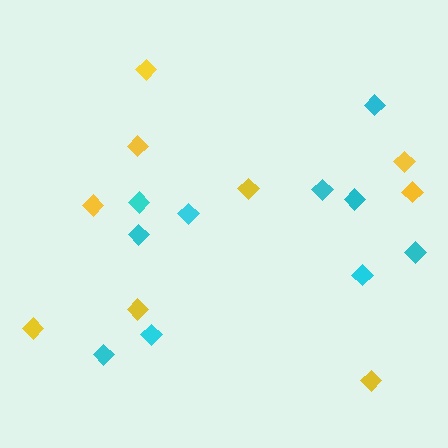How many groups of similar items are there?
There are 2 groups: one group of yellow diamonds (9) and one group of cyan diamonds (10).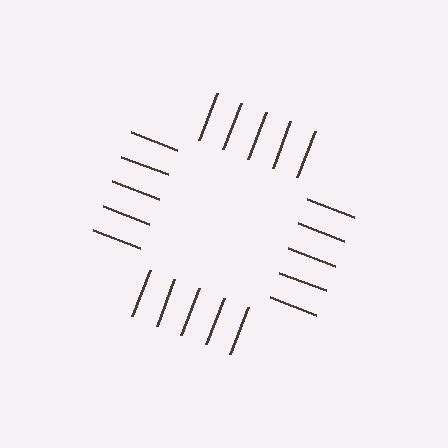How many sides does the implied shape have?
4 sides — the line-ends trace a square.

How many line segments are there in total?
20 — 5 along each of the 4 edges.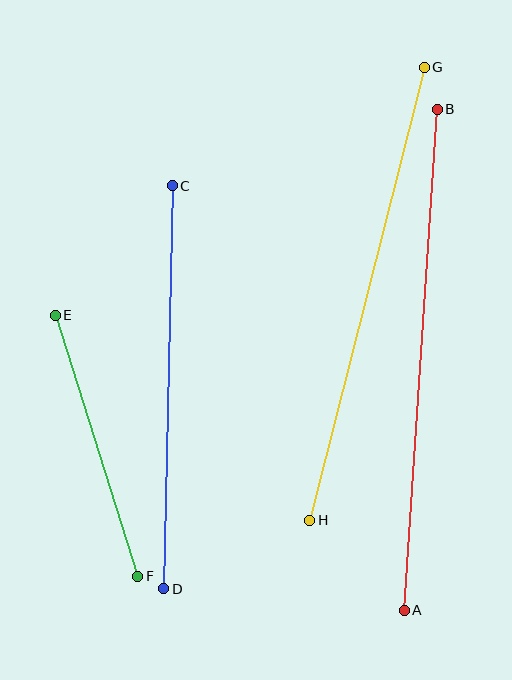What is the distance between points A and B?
The distance is approximately 502 pixels.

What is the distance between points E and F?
The distance is approximately 274 pixels.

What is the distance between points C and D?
The distance is approximately 403 pixels.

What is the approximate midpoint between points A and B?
The midpoint is at approximately (421, 360) pixels.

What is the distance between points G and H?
The distance is approximately 467 pixels.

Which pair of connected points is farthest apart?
Points A and B are farthest apart.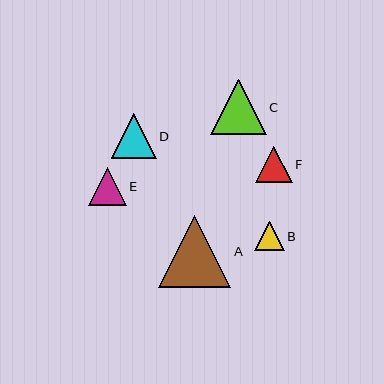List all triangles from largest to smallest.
From largest to smallest: A, C, D, E, F, B.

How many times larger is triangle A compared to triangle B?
Triangle A is approximately 2.5 times the size of triangle B.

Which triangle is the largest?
Triangle A is the largest with a size of approximately 72 pixels.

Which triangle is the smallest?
Triangle B is the smallest with a size of approximately 29 pixels.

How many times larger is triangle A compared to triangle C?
Triangle A is approximately 1.3 times the size of triangle C.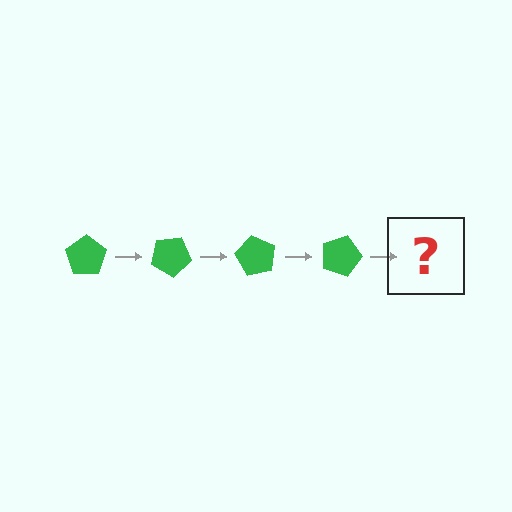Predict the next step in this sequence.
The next step is a green pentagon rotated 120 degrees.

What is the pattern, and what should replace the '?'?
The pattern is that the pentagon rotates 30 degrees each step. The '?' should be a green pentagon rotated 120 degrees.